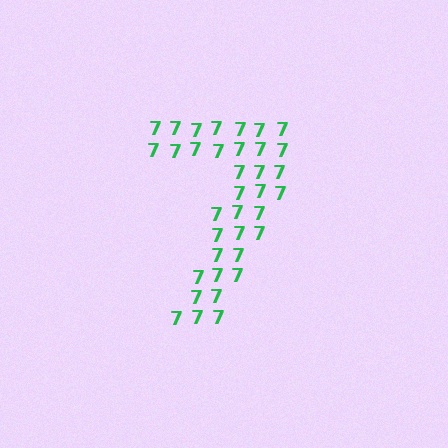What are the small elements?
The small elements are digit 7's.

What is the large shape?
The large shape is the digit 7.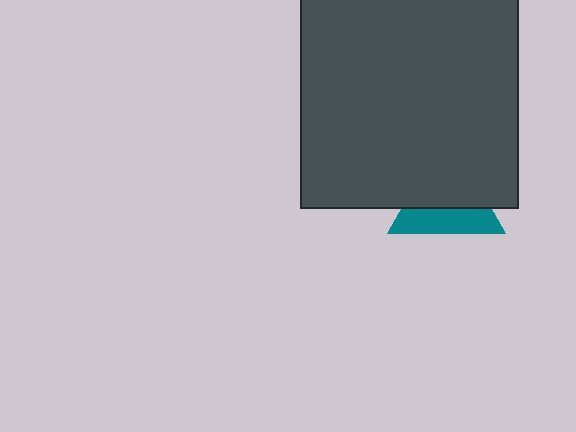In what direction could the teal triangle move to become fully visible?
The teal triangle could move down. That would shift it out from behind the dark gray rectangle entirely.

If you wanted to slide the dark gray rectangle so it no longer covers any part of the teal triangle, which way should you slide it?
Slide it up — that is the most direct way to separate the two shapes.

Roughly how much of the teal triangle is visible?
A small part of it is visible (roughly 41%).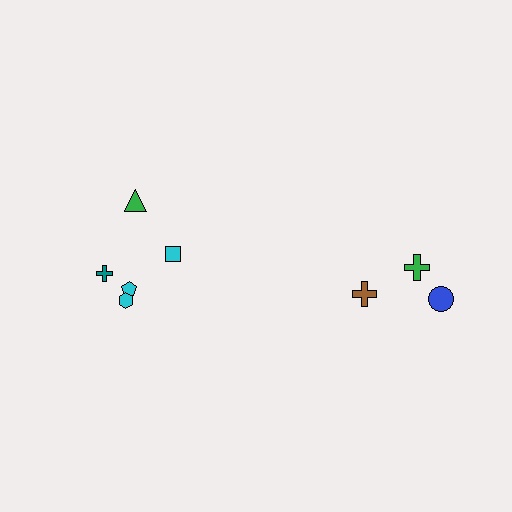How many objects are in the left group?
There are 5 objects.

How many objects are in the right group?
There are 3 objects.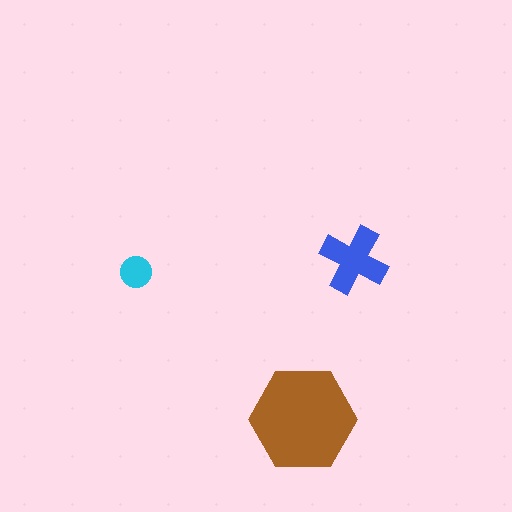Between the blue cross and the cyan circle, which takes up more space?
The blue cross.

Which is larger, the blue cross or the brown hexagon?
The brown hexagon.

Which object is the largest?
The brown hexagon.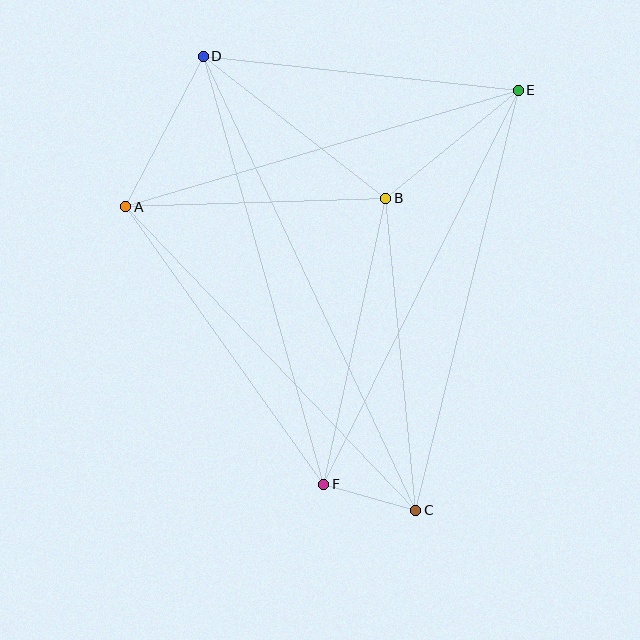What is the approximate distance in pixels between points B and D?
The distance between B and D is approximately 232 pixels.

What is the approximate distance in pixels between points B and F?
The distance between B and F is approximately 293 pixels.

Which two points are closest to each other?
Points C and F are closest to each other.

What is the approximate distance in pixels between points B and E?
The distance between B and E is approximately 171 pixels.